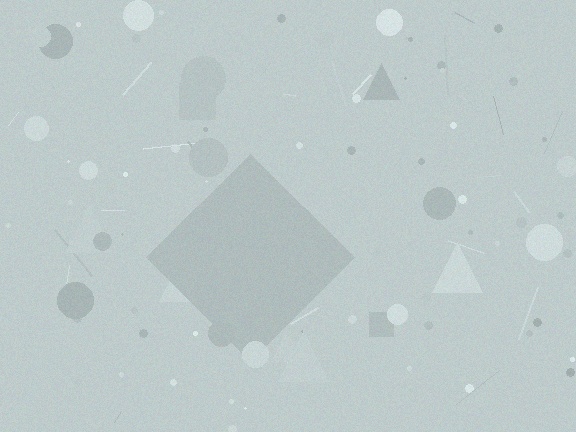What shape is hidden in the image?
A diamond is hidden in the image.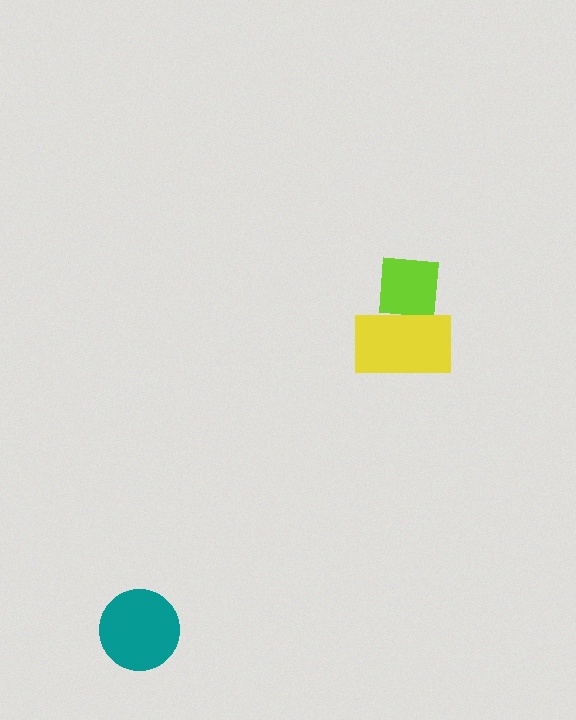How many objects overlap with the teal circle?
0 objects overlap with the teal circle.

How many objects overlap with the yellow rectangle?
1 object overlaps with the yellow rectangle.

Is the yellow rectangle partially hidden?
No, no other shape covers it.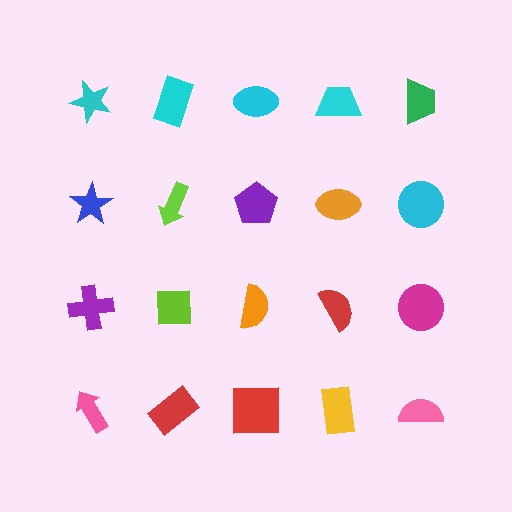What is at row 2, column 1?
A blue star.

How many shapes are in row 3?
5 shapes.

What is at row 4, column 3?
A red square.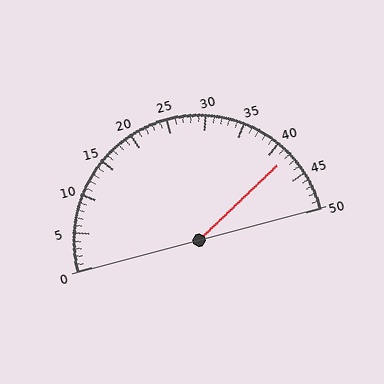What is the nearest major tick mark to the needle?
The nearest major tick mark is 40.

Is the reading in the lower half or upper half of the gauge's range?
The reading is in the upper half of the range (0 to 50).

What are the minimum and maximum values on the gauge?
The gauge ranges from 0 to 50.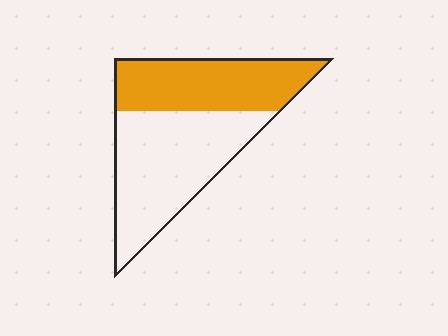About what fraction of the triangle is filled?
About two fifths (2/5).